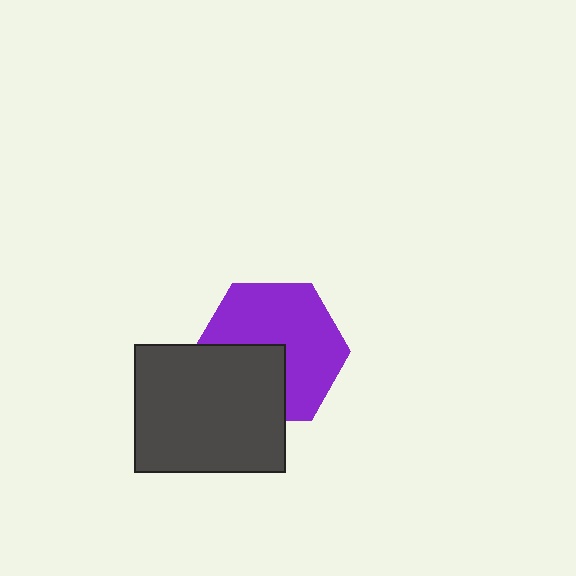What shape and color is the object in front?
The object in front is a dark gray rectangle.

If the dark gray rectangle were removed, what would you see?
You would see the complete purple hexagon.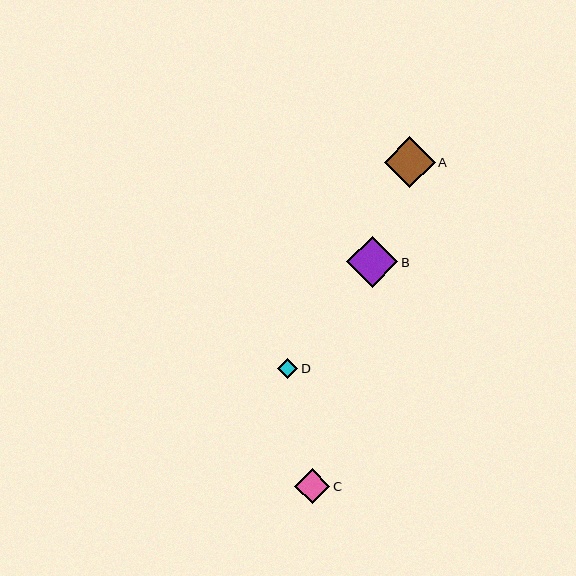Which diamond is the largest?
Diamond B is the largest with a size of approximately 51 pixels.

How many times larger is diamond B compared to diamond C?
Diamond B is approximately 1.5 times the size of diamond C.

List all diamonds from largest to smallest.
From largest to smallest: B, A, C, D.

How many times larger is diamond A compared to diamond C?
Diamond A is approximately 1.5 times the size of diamond C.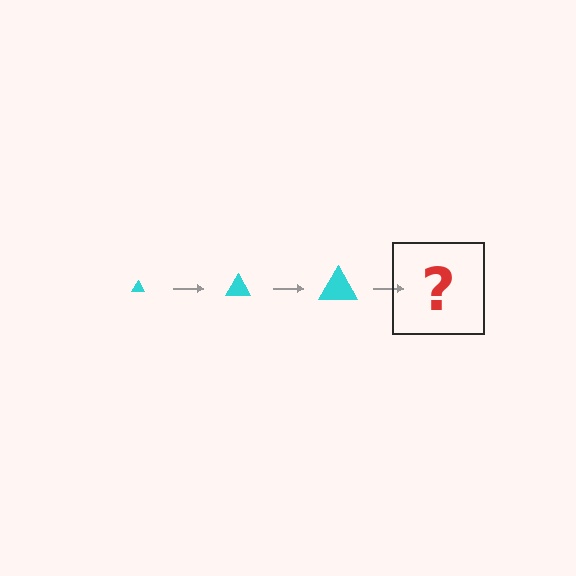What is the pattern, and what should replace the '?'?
The pattern is that the triangle gets progressively larger each step. The '?' should be a cyan triangle, larger than the previous one.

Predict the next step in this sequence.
The next step is a cyan triangle, larger than the previous one.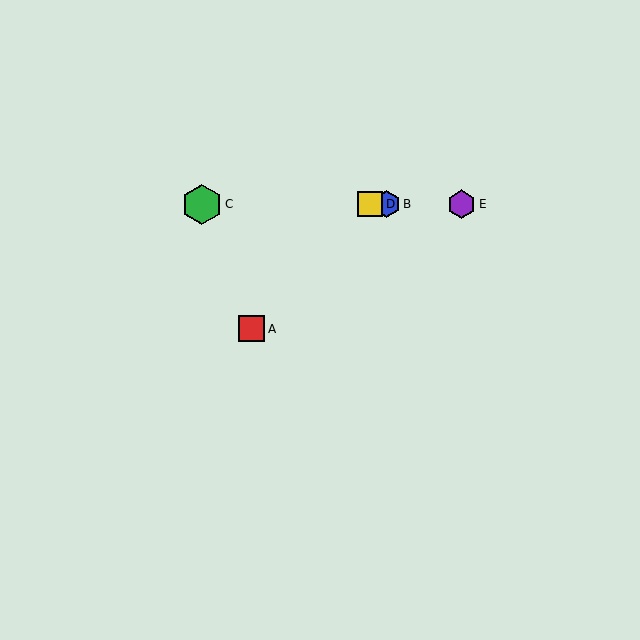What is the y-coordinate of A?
Object A is at y≈329.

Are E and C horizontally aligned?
Yes, both are at y≈204.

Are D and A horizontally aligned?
No, D is at y≈204 and A is at y≈329.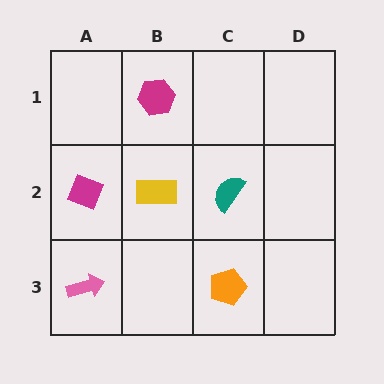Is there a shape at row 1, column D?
No, that cell is empty.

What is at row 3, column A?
A pink arrow.